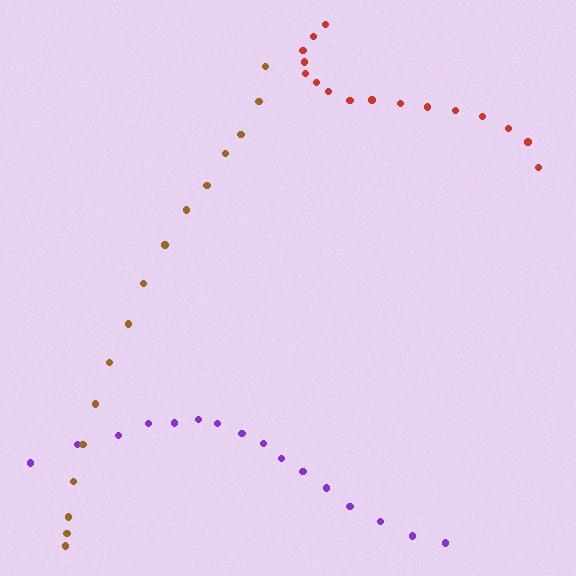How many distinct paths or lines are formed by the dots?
There are 3 distinct paths.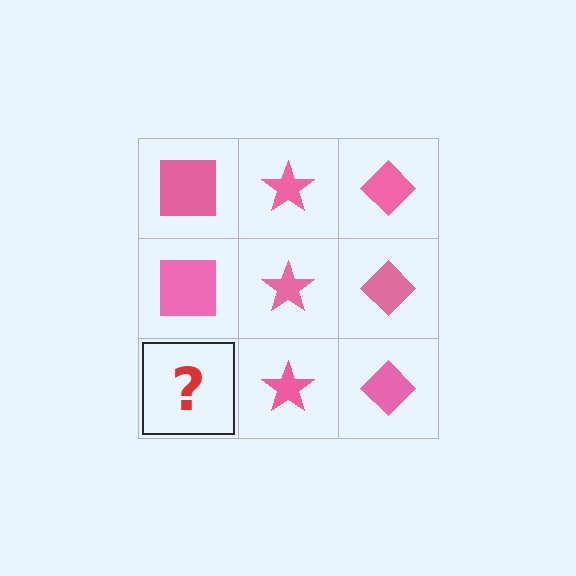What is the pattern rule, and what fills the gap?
The rule is that each column has a consistent shape. The gap should be filled with a pink square.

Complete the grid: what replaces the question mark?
The question mark should be replaced with a pink square.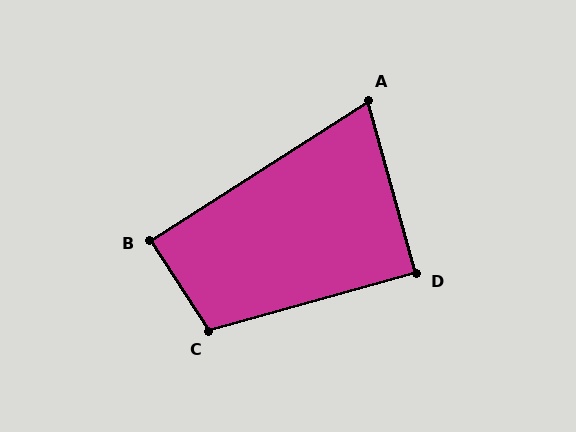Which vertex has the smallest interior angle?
A, at approximately 73 degrees.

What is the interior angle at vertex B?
Approximately 90 degrees (approximately right).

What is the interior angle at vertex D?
Approximately 90 degrees (approximately right).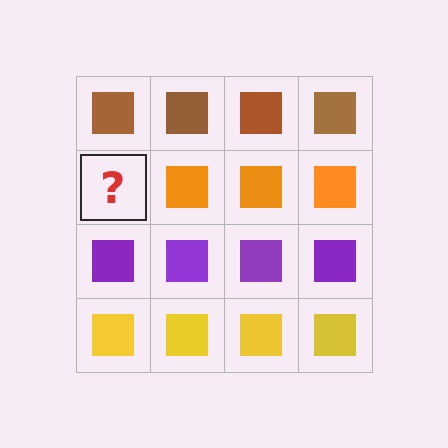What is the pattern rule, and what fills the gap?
The rule is that each row has a consistent color. The gap should be filled with an orange square.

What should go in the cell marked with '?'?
The missing cell should contain an orange square.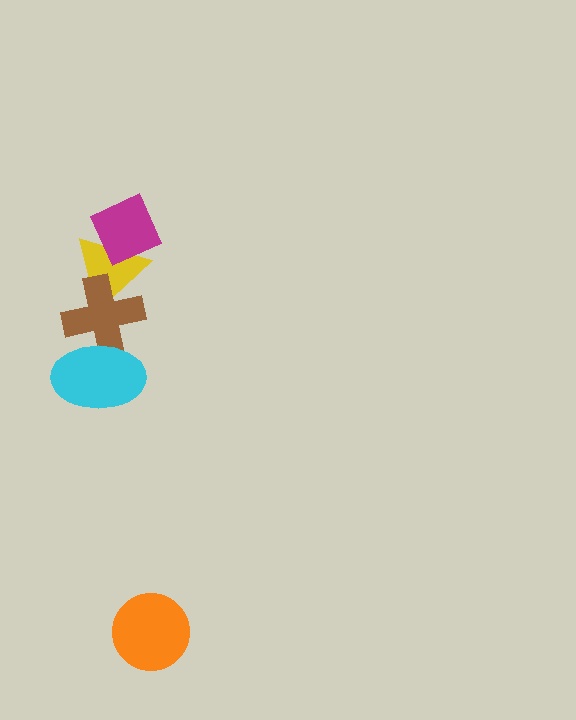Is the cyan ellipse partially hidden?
No, no other shape covers it.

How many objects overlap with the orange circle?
0 objects overlap with the orange circle.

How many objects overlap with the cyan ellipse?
1 object overlaps with the cyan ellipse.